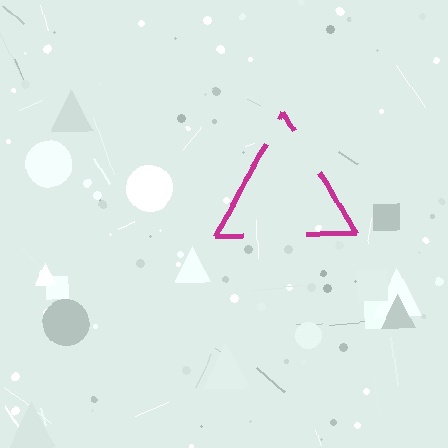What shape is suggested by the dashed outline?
The dashed outline suggests a triangle.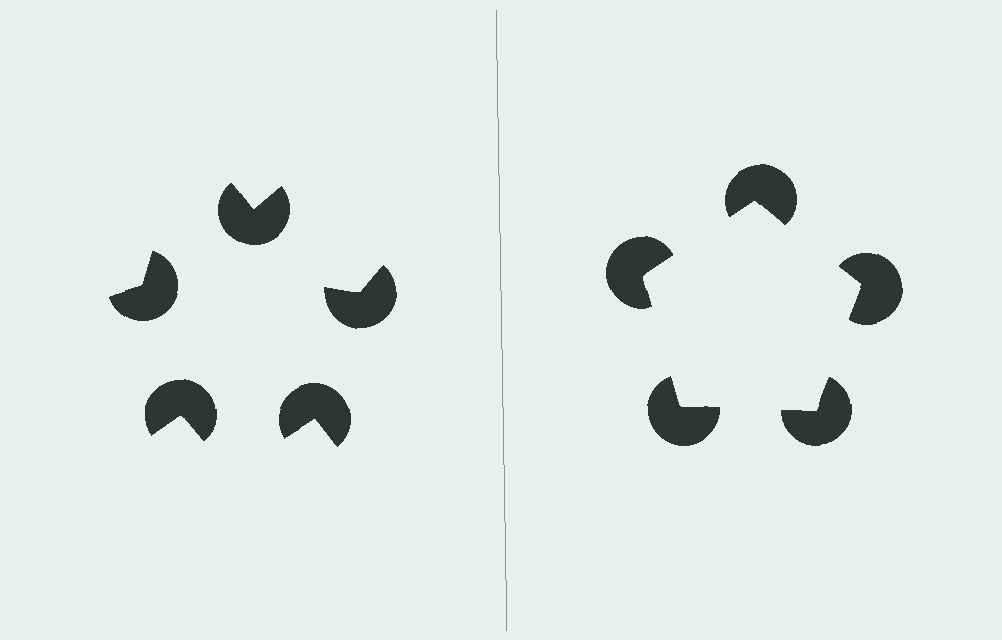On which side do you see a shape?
An illusory pentagon appears on the right side. On the left side the wedge cuts are rotated, so no coherent shape forms.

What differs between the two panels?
The pac-man discs are positioned identically on both sides; only the wedge orientations differ. On the right they align to a pentagon; on the left they are misaligned.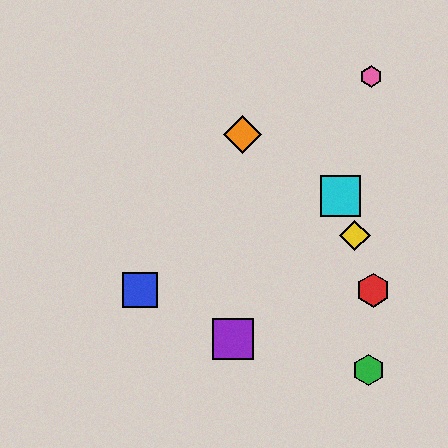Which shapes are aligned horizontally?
The red hexagon, the blue square are aligned horizontally.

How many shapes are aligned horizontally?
2 shapes (the red hexagon, the blue square) are aligned horizontally.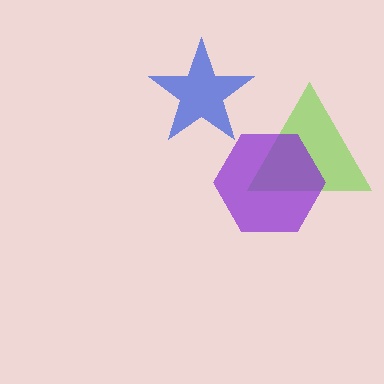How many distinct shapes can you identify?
There are 3 distinct shapes: a lime triangle, a blue star, a purple hexagon.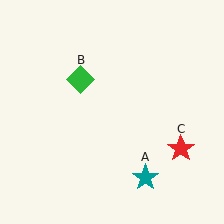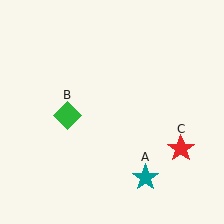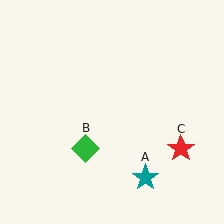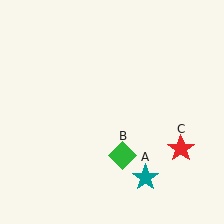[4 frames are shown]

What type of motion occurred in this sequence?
The green diamond (object B) rotated counterclockwise around the center of the scene.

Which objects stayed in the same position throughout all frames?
Teal star (object A) and red star (object C) remained stationary.